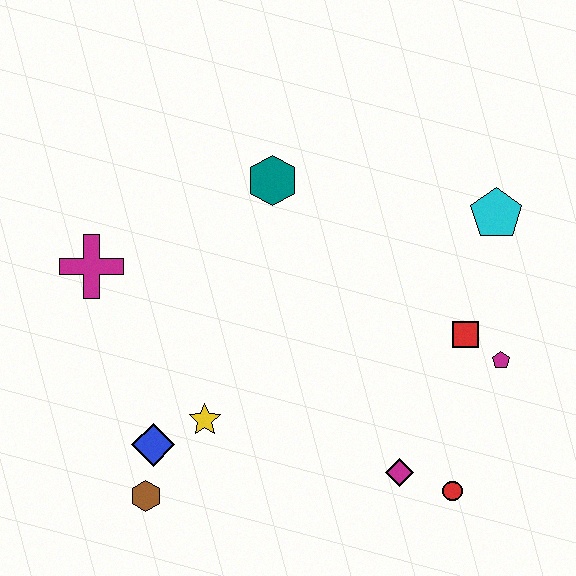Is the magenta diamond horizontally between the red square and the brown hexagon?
Yes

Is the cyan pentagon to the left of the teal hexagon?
No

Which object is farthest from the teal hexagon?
The red circle is farthest from the teal hexagon.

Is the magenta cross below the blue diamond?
No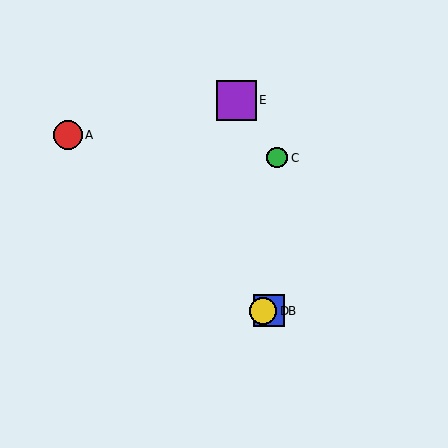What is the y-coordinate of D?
Object D is at y≈311.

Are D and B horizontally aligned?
Yes, both are at y≈311.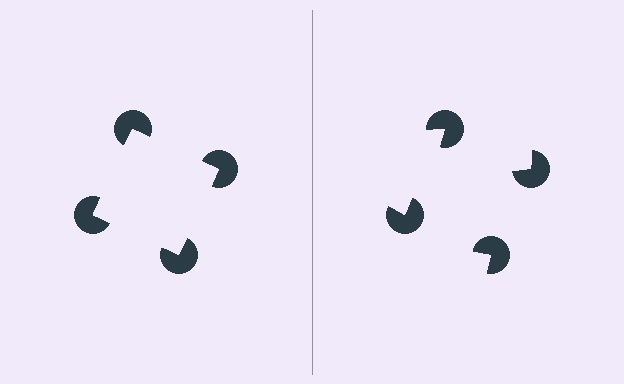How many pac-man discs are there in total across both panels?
8 — 4 on each side.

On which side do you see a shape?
An illusory square appears on the left side. On the right side the wedge cuts are rotated, so no coherent shape forms.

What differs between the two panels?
The pac-man discs are positioned identically on both sides; only the wedge orientations differ. On the left they align to a square; on the right they are misaligned.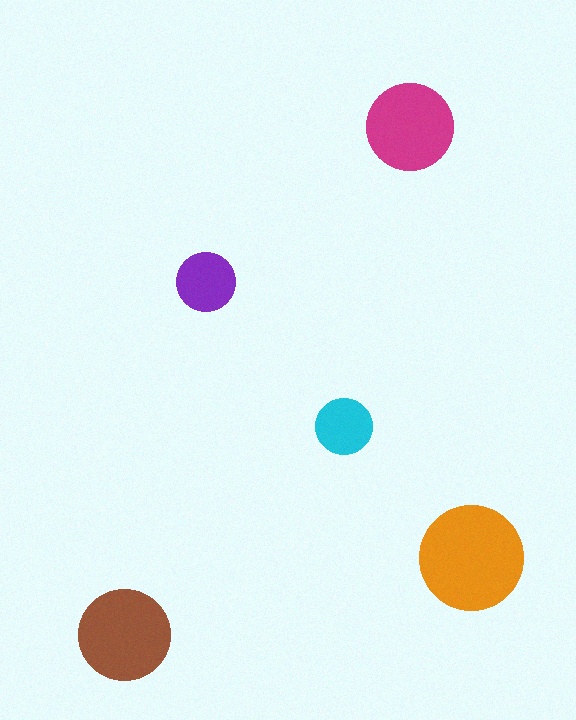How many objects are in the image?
There are 5 objects in the image.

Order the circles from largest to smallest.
the orange one, the brown one, the magenta one, the purple one, the cyan one.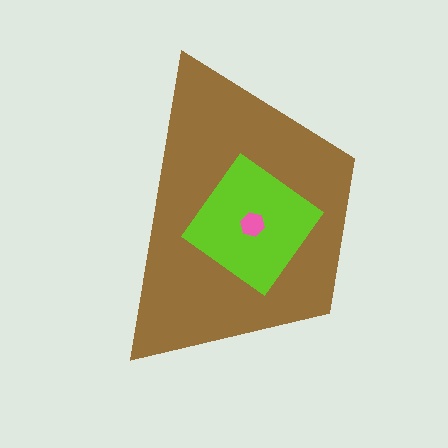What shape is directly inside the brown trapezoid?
The lime diamond.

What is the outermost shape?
The brown trapezoid.